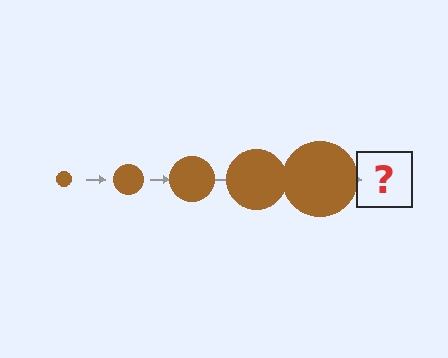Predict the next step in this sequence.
The next step is a brown circle, larger than the previous one.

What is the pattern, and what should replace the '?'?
The pattern is that the circle gets progressively larger each step. The '?' should be a brown circle, larger than the previous one.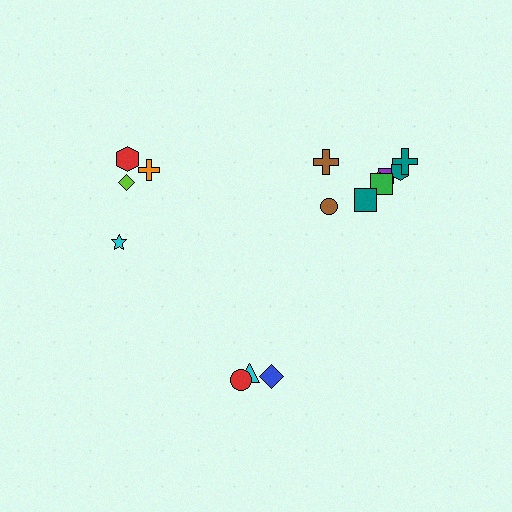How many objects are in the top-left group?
There are 4 objects.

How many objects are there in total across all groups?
There are 15 objects.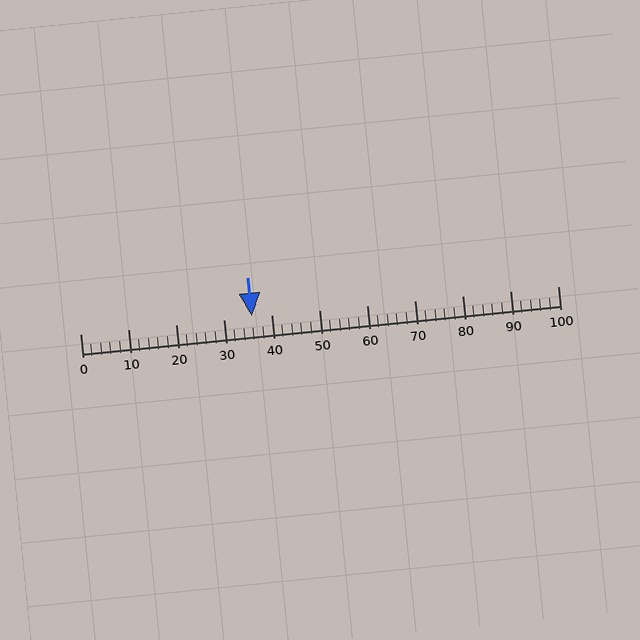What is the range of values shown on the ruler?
The ruler shows values from 0 to 100.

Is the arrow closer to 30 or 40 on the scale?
The arrow is closer to 40.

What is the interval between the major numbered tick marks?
The major tick marks are spaced 10 units apart.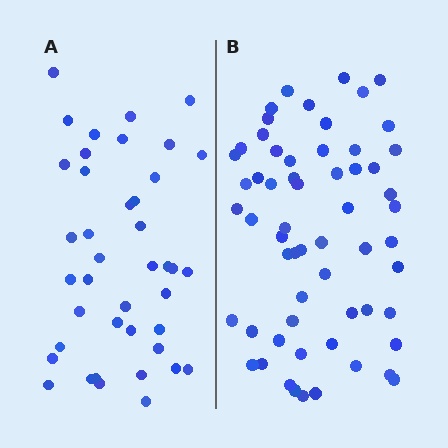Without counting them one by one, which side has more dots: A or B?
Region B (the right region) has more dots.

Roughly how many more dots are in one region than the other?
Region B has approximately 20 more dots than region A.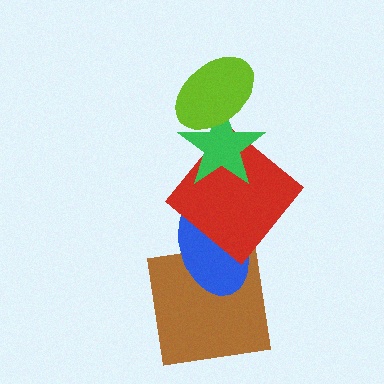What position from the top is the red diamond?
The red diamond is 3rd from the top.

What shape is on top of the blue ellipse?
The red diamond is on top of the blue ellipse.